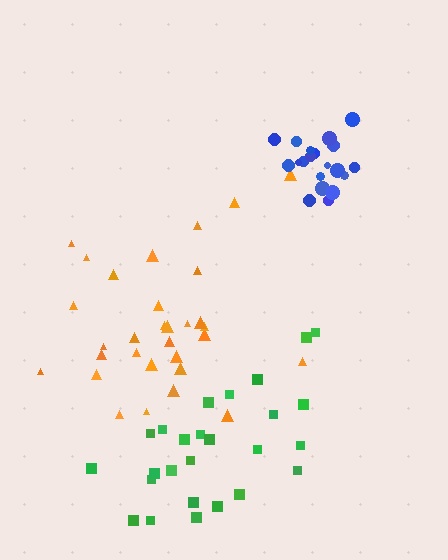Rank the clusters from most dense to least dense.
blue, orange, green.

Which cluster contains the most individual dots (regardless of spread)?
Orange (31).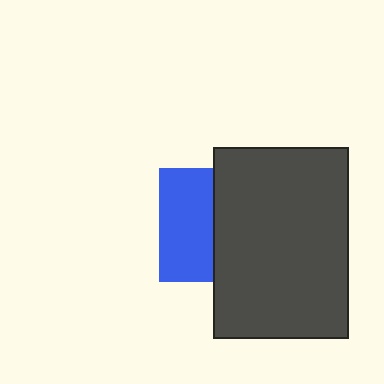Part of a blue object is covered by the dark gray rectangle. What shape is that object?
It is a square.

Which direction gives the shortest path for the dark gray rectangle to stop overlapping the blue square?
Moving right gives the shortest separation.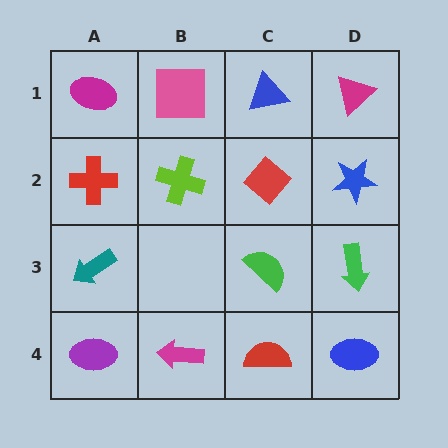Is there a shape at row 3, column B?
No, that cell is empty.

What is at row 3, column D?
A green arrow.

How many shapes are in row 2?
4 shapes.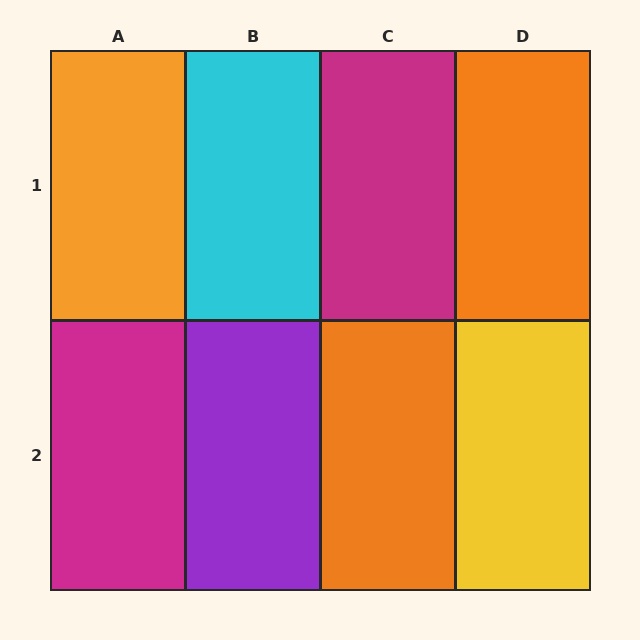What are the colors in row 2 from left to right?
Magenta, purple, orange, yellow.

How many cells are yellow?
1 cell is yellow.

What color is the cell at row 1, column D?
Orange.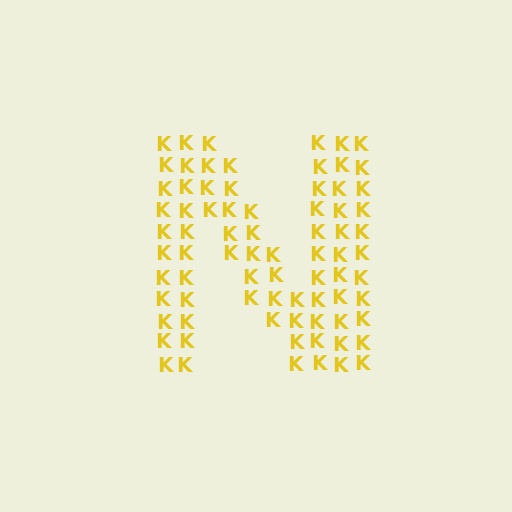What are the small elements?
The small elements are letter K's.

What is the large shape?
The large shape is the letter N.